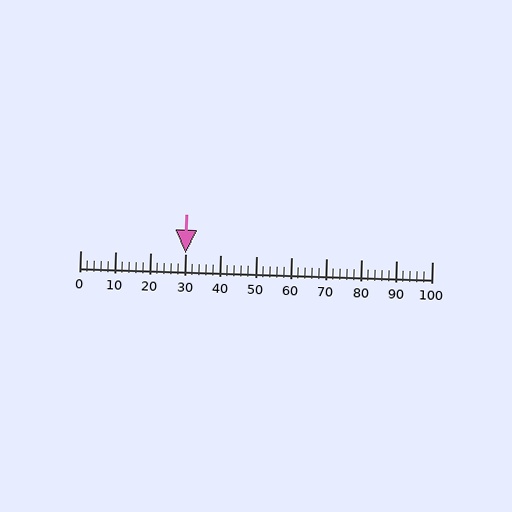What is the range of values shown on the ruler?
The ruler shows values from 0 to 100.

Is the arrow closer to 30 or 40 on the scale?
The arrow is closer to 30.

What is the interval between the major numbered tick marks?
The major tick marks are spaced 10 units apart.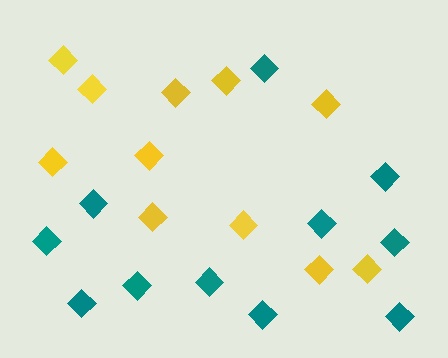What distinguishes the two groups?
There are 2 groups: one group of teal diamonds (11) and one group of yellow diamonds (11).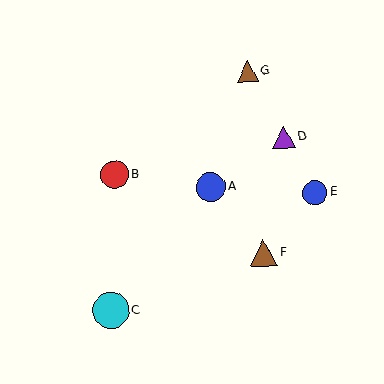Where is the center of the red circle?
The center of the red circle is at (115, 174).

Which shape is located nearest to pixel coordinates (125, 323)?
The cyan circle (labeled C) at (111, 311) is nearest to that location.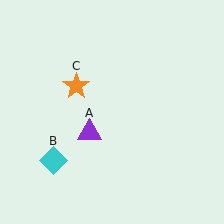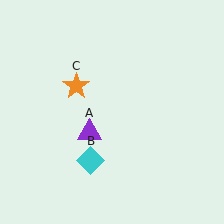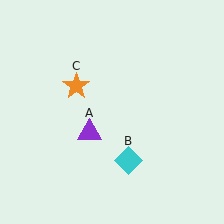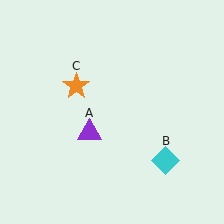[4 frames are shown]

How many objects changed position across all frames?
1 object changed position: cyan diamond (object B).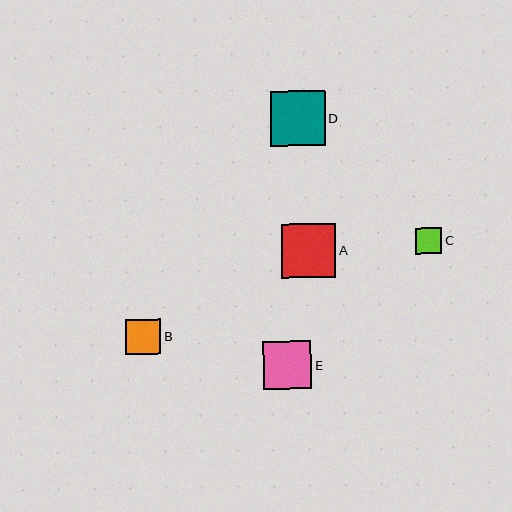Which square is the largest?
Square D is the largest with a size of approximately 55 pixels.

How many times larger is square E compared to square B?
Square E is approximately 1.4 times the size of square B.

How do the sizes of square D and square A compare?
Square D and square A are approximately the same size.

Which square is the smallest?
Square C is the smallest with a size of approximately 26 pixels.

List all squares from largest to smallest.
From largest to smallest: D, A, E, B, C.